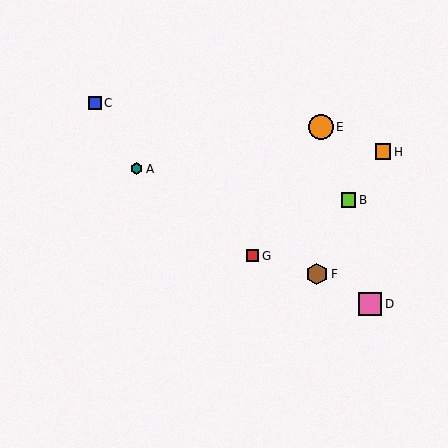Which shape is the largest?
The orange circle (labeled E) is the largest.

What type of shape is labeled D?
Shape D is a pink square.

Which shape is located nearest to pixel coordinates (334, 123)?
The orange circle (labeled E) at (321, 127) is nearest to that location.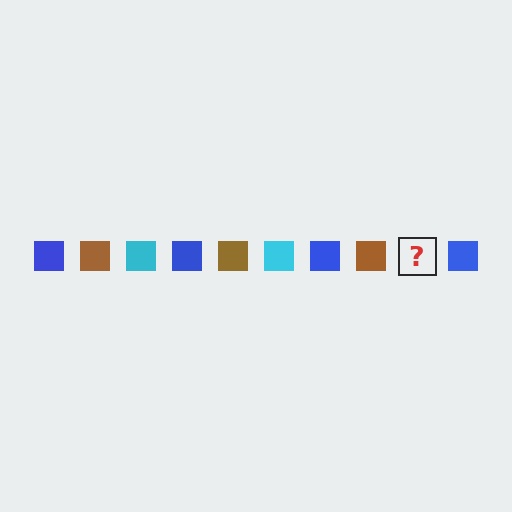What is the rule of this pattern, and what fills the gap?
The rule is that the pattern cycles through blue, brown, cyan squares. The gap should be filled with a cyan square.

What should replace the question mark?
The question mark should be replaced with a cyan square.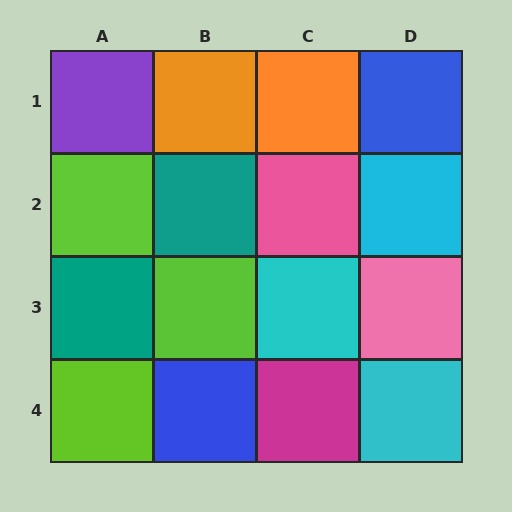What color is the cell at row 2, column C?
Pink.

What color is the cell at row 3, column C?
Cyan.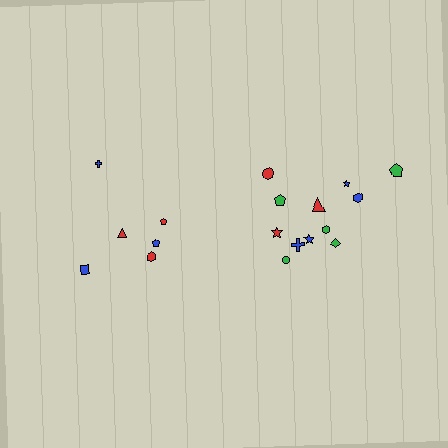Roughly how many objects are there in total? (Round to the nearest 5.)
Roughly 20 objects in total.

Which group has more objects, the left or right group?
The right group.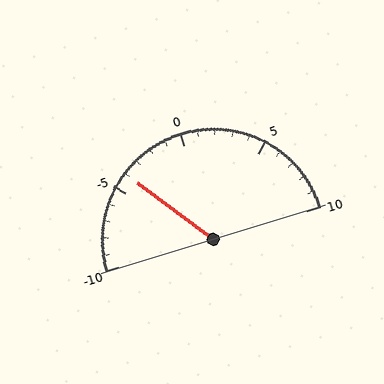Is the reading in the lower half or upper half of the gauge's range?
The reading is in the lower half of the range (-10 to 10).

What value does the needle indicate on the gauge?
The needle indicates approximately -4.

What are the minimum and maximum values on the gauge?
The gauge ranges from -10 to 10.